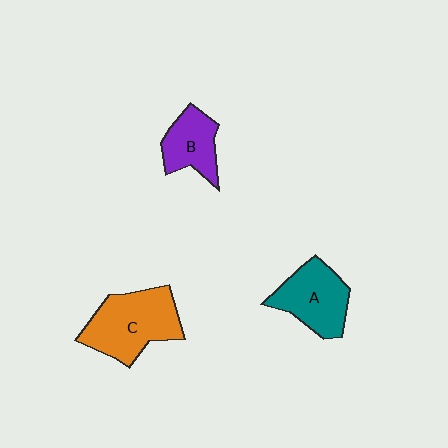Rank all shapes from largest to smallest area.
From largest to smallest: C (orange), A (teal), B (purple).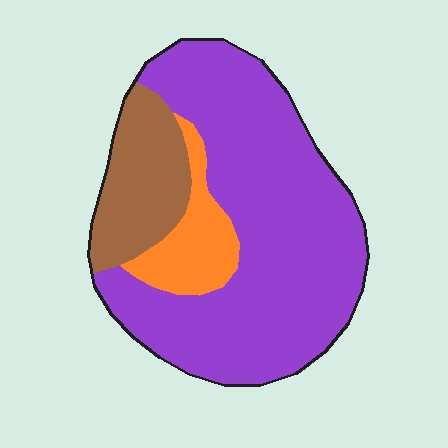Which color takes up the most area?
Purple, at roughly 70%.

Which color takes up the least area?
Orange, at roughly 10%.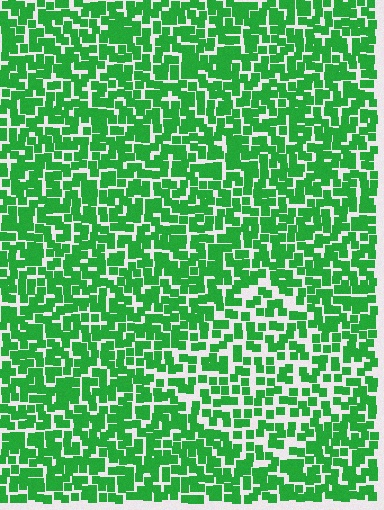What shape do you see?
I see a diamond.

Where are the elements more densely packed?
The elements are more densely packed outside the diamond boundary.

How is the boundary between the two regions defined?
The boundary is defined by a change in element density (approximately 1.5x ratio). All elements are the same color, size, and shape.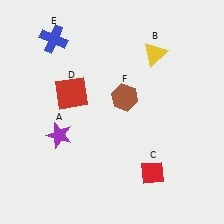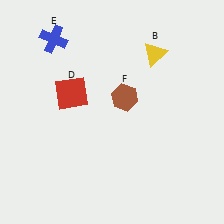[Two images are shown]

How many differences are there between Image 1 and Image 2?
There are 2 differences between the two images.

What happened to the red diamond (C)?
The red diamond (C) was removed in Image 2. It was in the bottom-right area of Image 1.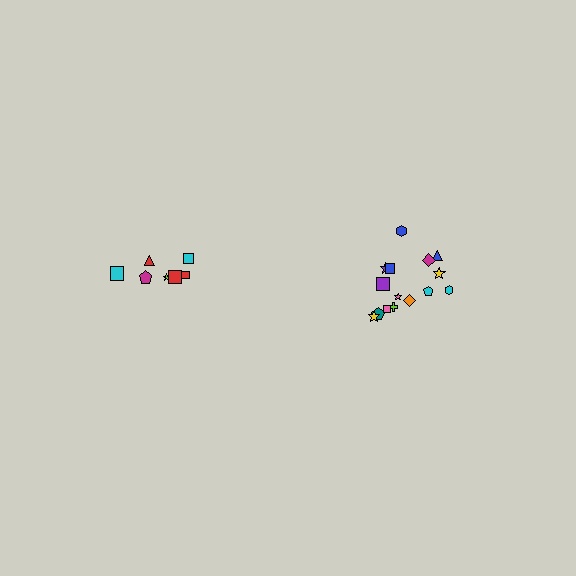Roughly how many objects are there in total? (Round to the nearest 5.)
Roughly 20 objects in total.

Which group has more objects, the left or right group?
The right group.